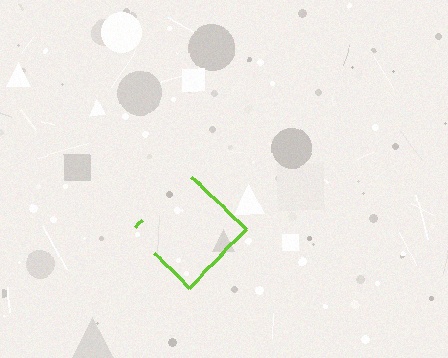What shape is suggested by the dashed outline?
The dashed outline suggests a diamond.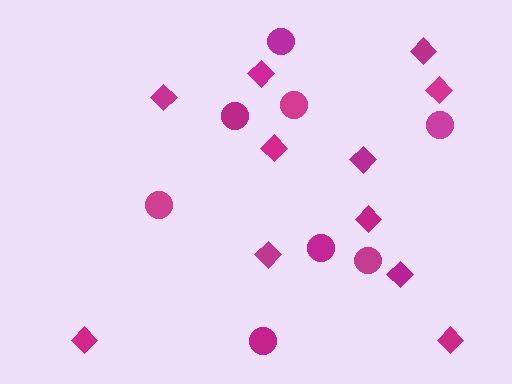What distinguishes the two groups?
There are 2 groups: one group of diamonds (11) and one group of circles (8).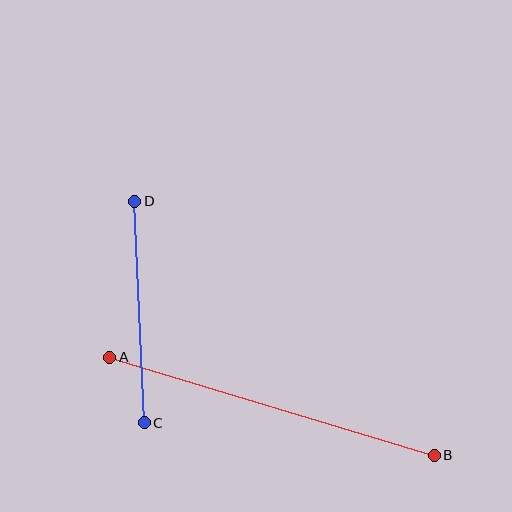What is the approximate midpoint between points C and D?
The midpoint is at approximately (140, 312) pixels.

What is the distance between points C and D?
The distance is approximately 222 pixels.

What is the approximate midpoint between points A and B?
The midpoint is at approximately (272, 406) pixels.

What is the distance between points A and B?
The distance is approximately 339 pixels.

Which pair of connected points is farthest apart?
Points A and B are farthest apart.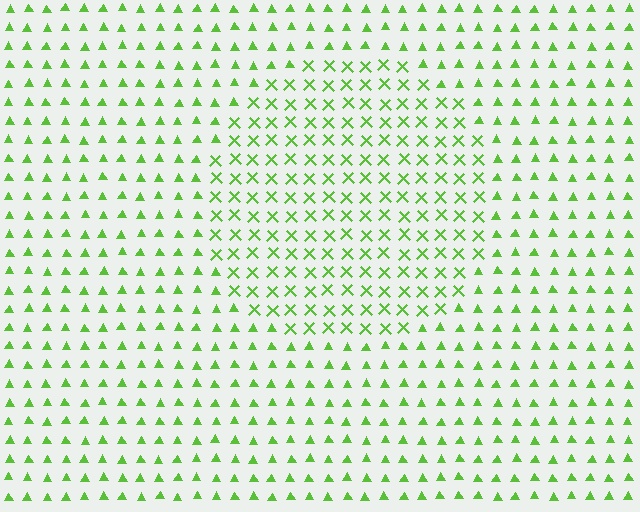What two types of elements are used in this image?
The image uses X marks inside the circle region and triangles outside it.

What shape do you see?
I see a circle.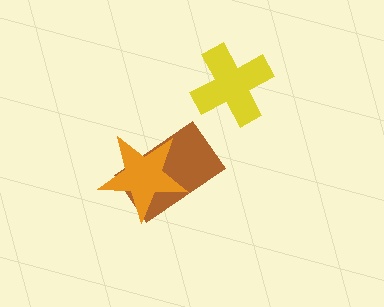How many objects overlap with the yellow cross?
0 objects overlap with the yellow cross.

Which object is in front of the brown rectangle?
The orange star is in front of the brown rectangle.